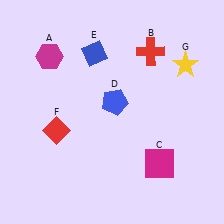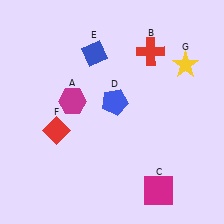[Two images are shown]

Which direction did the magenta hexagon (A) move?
The magenta hexagon (A) moved down.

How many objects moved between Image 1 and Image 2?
2 objects moved between the two images.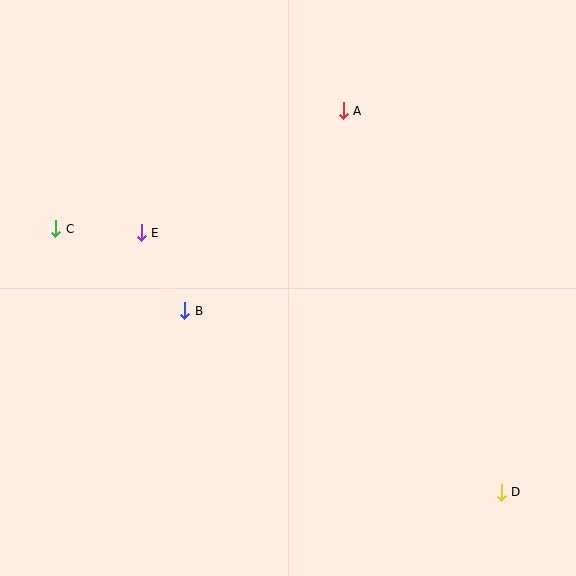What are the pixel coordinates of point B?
Point B is at (185, 311).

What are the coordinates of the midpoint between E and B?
The midpoint between E and B is at (163, 272).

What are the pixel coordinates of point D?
Point D is at (501, 492).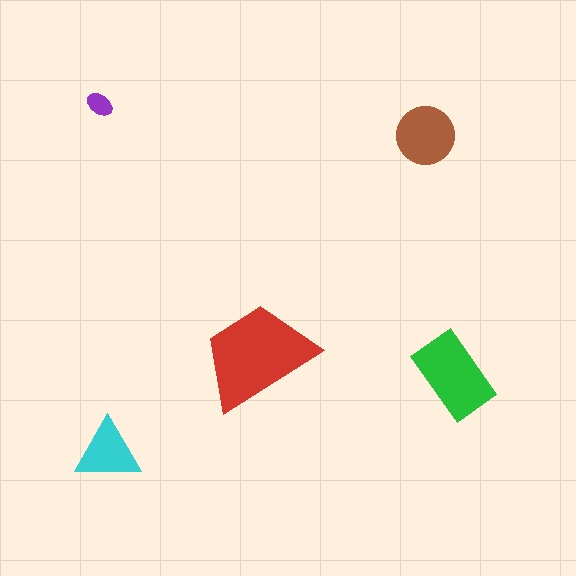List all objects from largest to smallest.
The red trapezoid, the green rectangle, the brown circle, the cyan triangle, the purple ellipse.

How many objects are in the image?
There are 5 objects in the image.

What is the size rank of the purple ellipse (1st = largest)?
5th.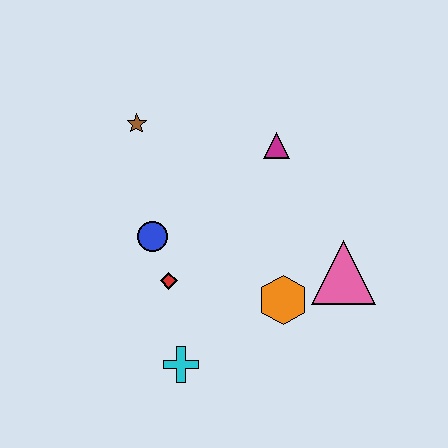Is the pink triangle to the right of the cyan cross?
Yes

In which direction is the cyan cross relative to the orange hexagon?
The cyan cross is to the left of the orange hexagon.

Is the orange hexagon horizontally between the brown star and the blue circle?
No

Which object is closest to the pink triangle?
The orange hexagon is closest to the pink triangle.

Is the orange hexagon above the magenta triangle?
No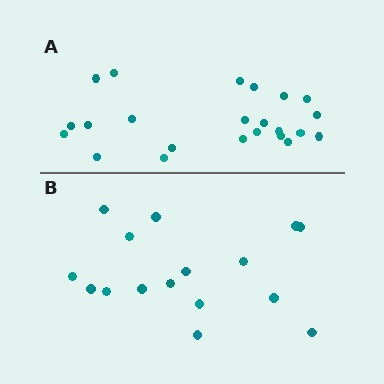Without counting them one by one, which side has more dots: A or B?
Region A (the top region) has more dots.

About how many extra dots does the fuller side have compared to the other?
Region A has roughly 8 or so more dots than region B.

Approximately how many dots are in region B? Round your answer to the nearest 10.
About 20 dots. (The exact count is 16, which rounds to 20.)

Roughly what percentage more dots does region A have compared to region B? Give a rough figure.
About 45% more.